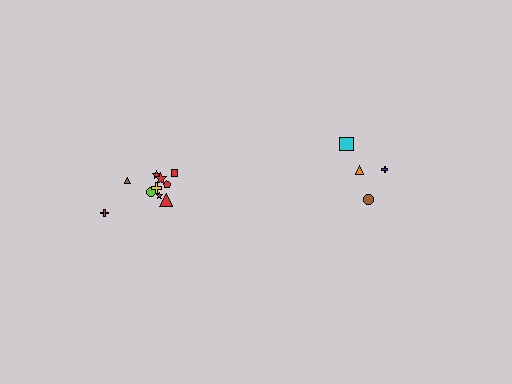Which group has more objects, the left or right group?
The left group.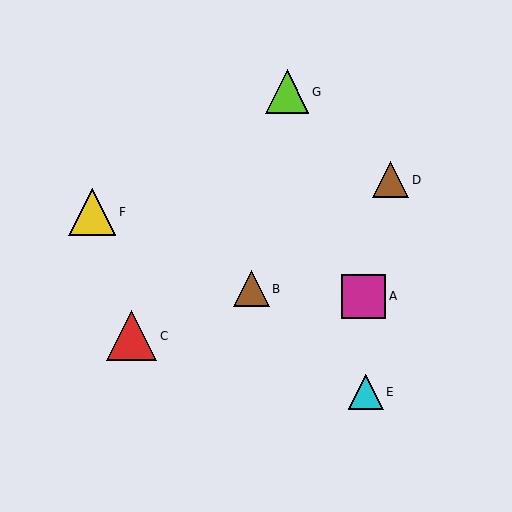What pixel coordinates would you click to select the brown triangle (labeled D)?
Click at (391, 180) to select the brown triangle D.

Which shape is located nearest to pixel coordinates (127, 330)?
The red triangle (labeled C) at (132, 336) is nearest to that location.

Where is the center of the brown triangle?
The center of the brown triangle is at (251, 289).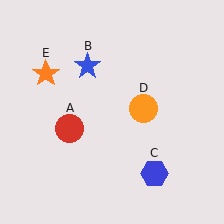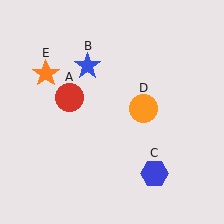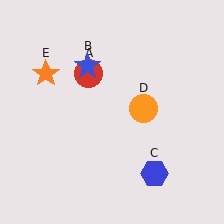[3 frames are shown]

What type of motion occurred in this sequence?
The red circle (object A) rotated clockwise around the center of the scene.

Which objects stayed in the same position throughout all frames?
Blue star (object B) and blue hexagon (object C) and orange circle (object D) and orange star (object E) remained stationary.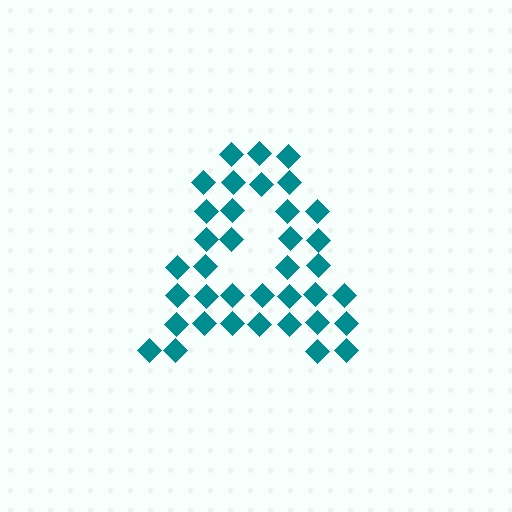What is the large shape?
The large shape is the letter A.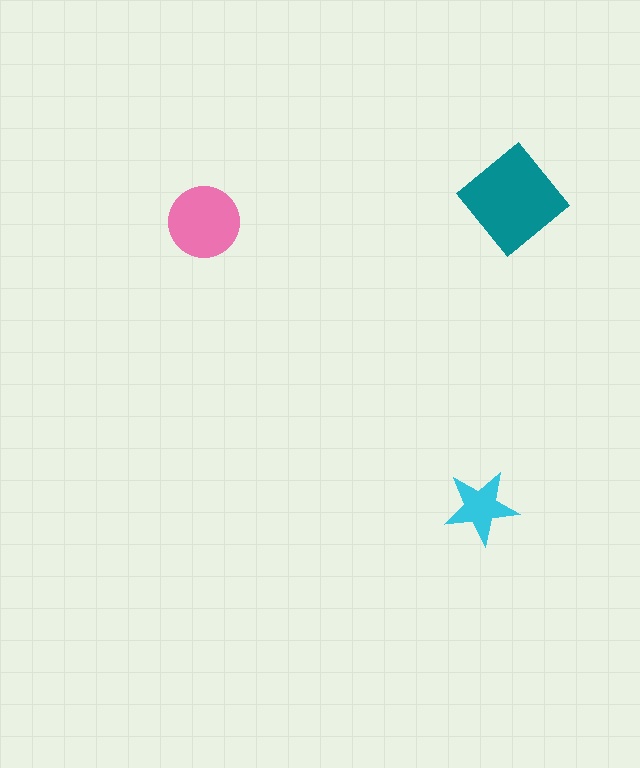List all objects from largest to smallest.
The teal diamond, the pink circle, the cyan star.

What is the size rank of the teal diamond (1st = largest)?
1st.